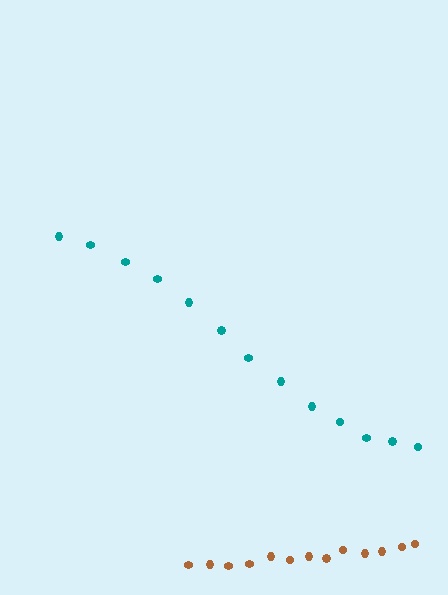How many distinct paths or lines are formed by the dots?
There are 2 distinct paths.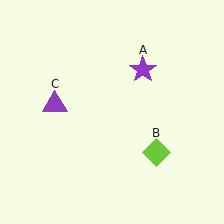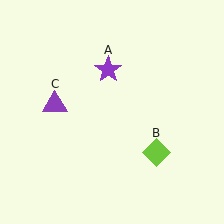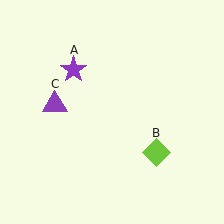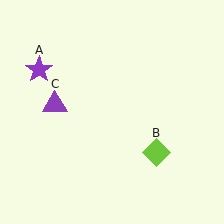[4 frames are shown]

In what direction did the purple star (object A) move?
The purple star (object A) moved left.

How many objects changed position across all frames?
1 object changed position: purple star (object A).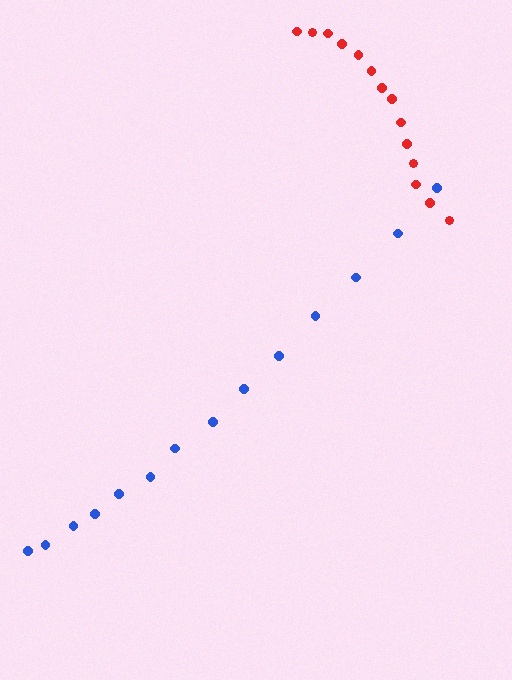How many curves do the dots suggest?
There are 2 distinct paths.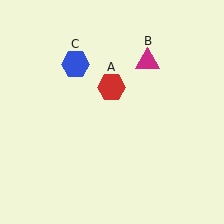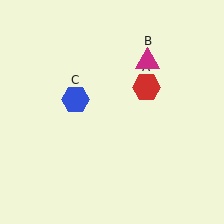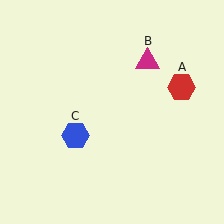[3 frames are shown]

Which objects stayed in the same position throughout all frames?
Magenta triangle (object B) remained stationary.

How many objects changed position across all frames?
2 objects changed position: red hexagon (object A), blue hexagon (object C).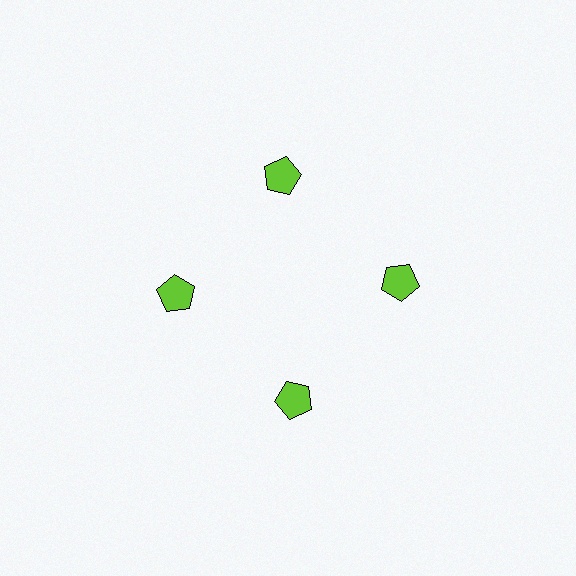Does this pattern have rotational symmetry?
Yes, this pattern has 4-fold rotational symmetry. It looks the same after rotating 90 degrees around the center.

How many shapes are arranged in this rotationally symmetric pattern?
There are 4 shapes, arranged in 4 groups of 1.